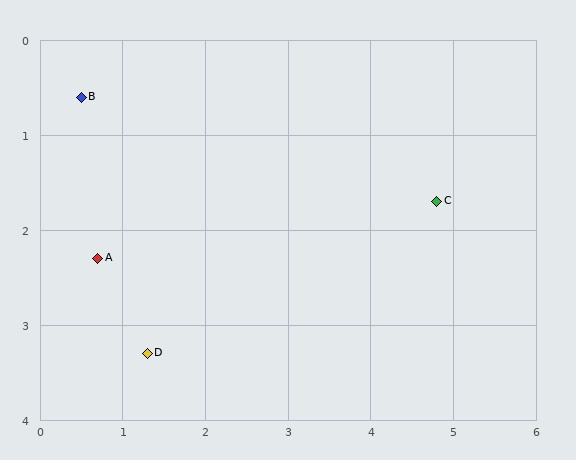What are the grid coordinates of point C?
Point C is at approximately (4.8, 1.7).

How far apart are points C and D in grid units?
Points C and D are about 3.8 grid units apart.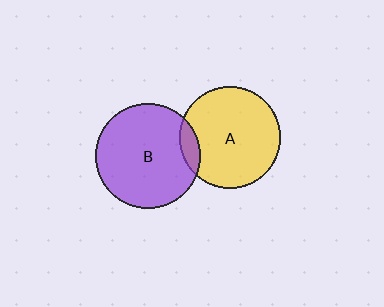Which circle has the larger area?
Circle B (purple).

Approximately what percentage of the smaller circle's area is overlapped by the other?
Approximately 10%.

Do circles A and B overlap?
Yes.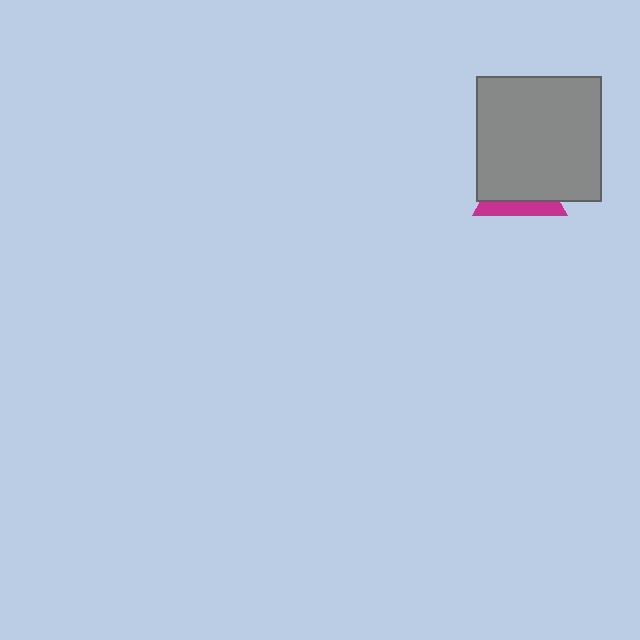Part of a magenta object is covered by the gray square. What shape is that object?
It is a triangle.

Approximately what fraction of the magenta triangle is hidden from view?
Roughly 69% of the magenta triangle is hidden behind the gray square.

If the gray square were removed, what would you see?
You would see the complete magenta triangle.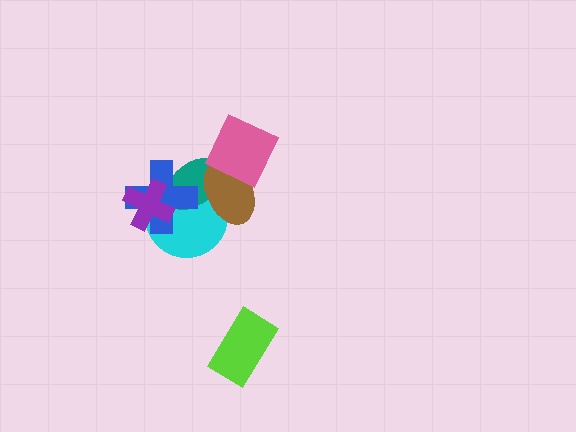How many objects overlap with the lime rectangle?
0 objects overlap with the lime rectangle.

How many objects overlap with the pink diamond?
2 objects overlap with the pink diamond.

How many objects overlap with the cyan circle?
4 objects overlap with the cyan circle.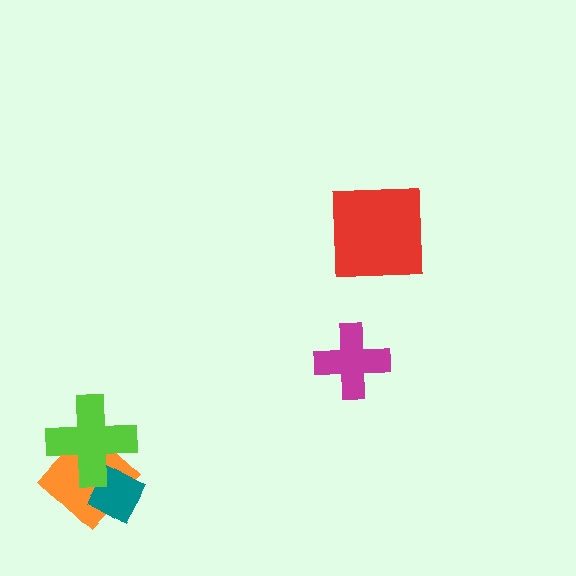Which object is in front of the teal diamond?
The lime cross is in front of the teal diamond.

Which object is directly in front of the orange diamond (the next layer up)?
The teal diamond is directly in front of the orange diamond.